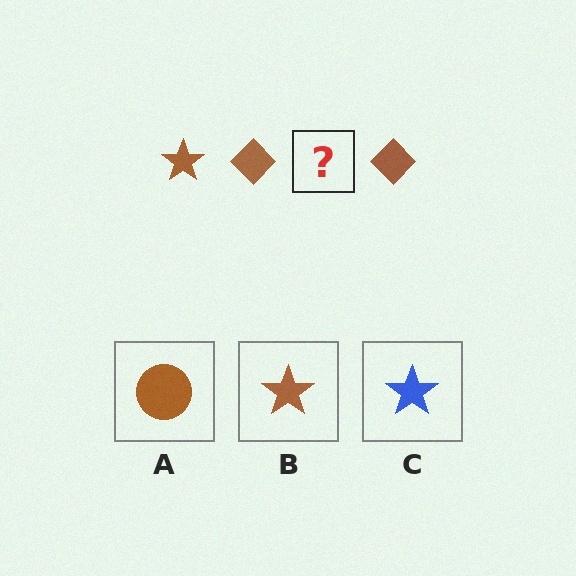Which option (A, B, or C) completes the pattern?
B.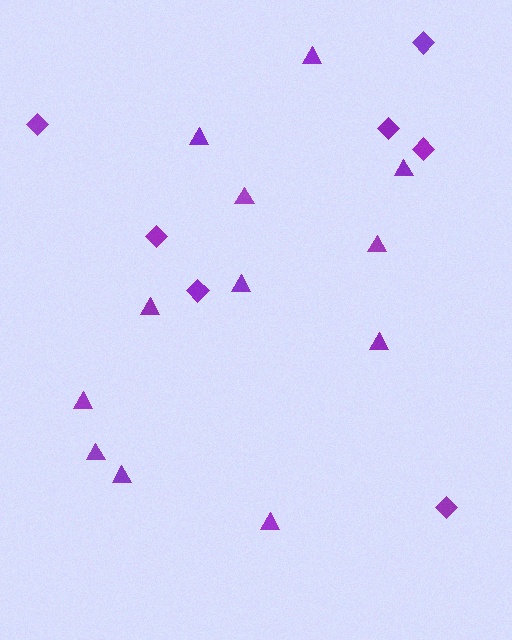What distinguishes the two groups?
There are 2 groups: one group of triangles (12) and one group of diamonds (7).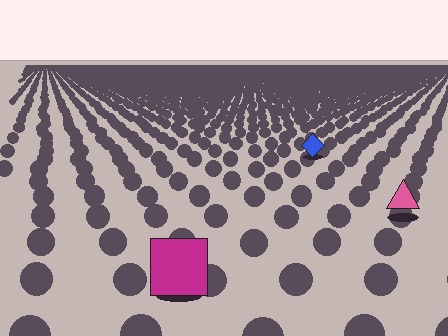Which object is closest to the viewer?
The magenta square is closest. The texture marks near it are larger and more spread out.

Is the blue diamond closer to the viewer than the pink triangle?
No. The pink triangle is closer — you can tell from the texture gradient: the ground texture is coarser near it.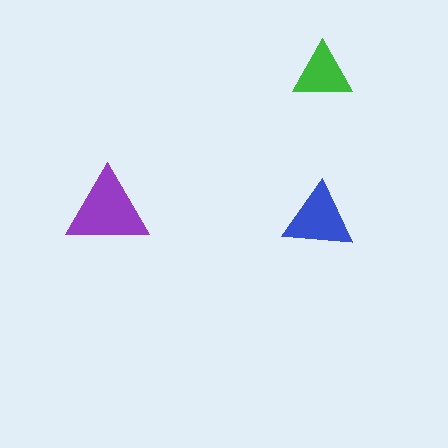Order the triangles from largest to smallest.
the purple one, the blue one, the green one.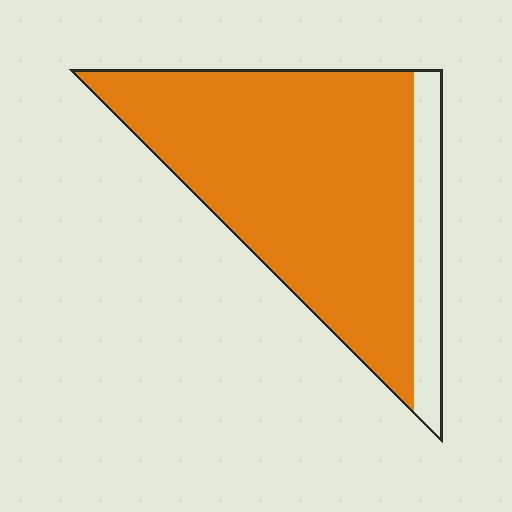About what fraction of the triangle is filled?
About five sixths (5/6).